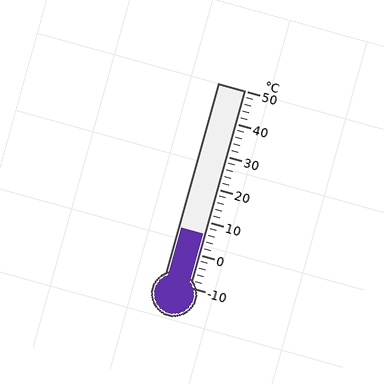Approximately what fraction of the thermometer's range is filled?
The thermometer is filled to approximately 25% of its range.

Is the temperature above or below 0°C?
The temperature is above 0°C.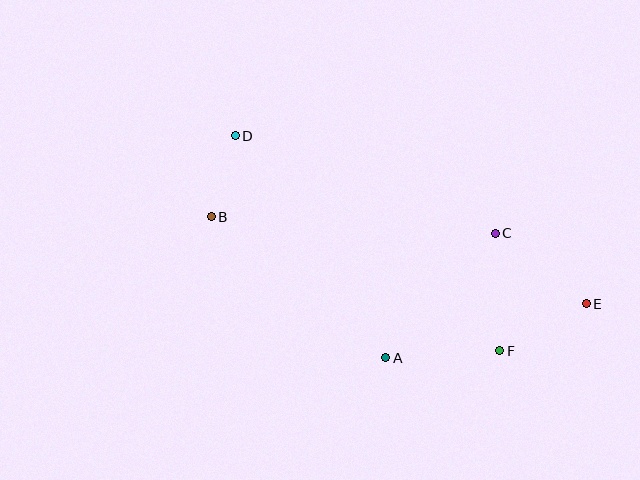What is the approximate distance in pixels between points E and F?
The distance between E and F is approximately 98 pixels.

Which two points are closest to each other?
Points B and D are closest to each other.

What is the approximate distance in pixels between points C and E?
The distance between C and E is approximately 115 pixels.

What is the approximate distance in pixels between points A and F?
The distance between A and F is approximately 114 pixels.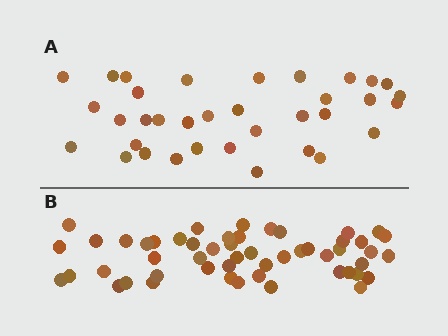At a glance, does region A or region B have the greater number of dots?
Region B (the bottom region) has more dots.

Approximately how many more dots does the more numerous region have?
Region B has approximately 15 more dots than region A.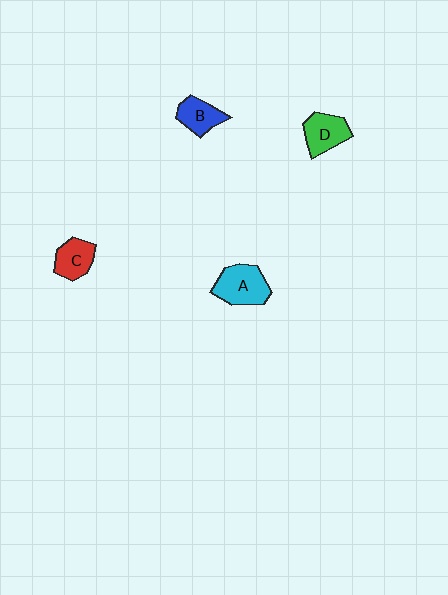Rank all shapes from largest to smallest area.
From largest to smallest: A (cyan), D (green), C (red), B (blue).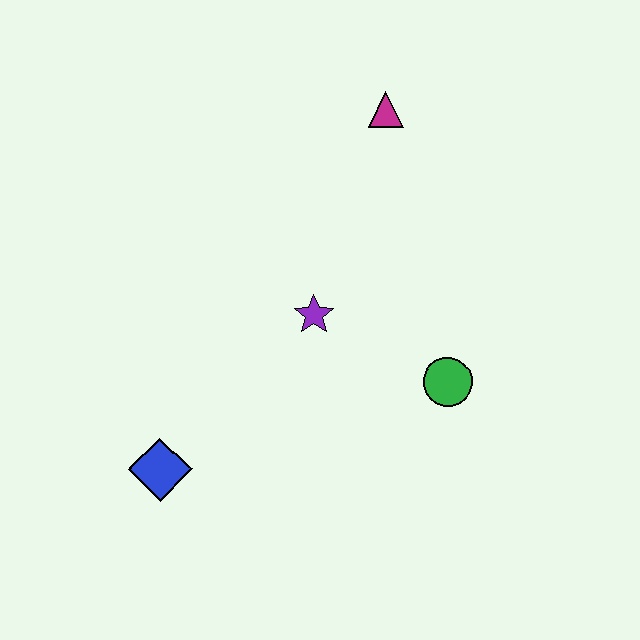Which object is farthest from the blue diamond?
The magenta triangle is farthest from the blue diamond.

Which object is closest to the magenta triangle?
The purple star is closest to the magenta triangle.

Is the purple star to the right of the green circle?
No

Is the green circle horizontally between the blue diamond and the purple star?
No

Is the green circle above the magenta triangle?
No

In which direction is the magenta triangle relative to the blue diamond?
The magenta triangle is above the blue diamond.